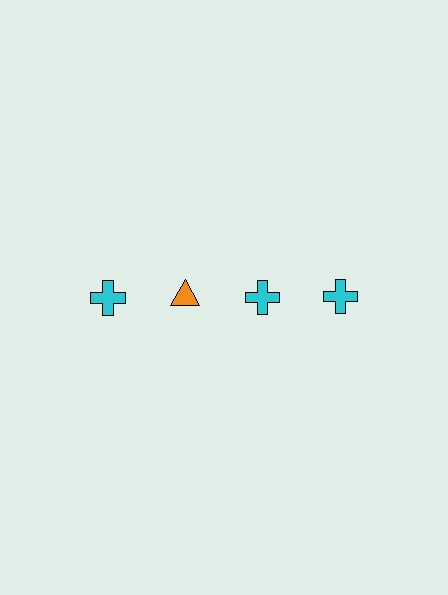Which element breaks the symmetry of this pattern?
The orange triangle in the top row, second from left column breaks the symmetry. All other shapes are cyan crosses.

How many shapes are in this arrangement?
There are 4 shapes arranged in a grid pattern.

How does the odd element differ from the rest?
It differs in both color (orange instead of cyan) and shape (triangle instead of cross).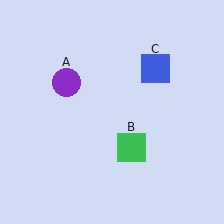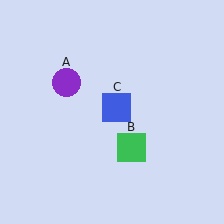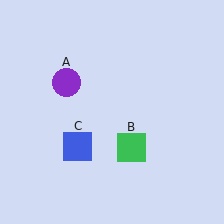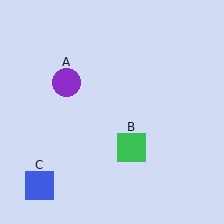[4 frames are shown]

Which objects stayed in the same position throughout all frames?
Purple circle (object A) and green square (object B) remained stationary.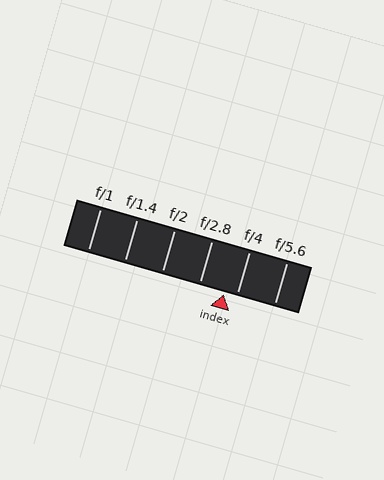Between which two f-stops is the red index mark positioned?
The index mark is between f/2.8 and f/4.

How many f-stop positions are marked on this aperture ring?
There are 6 f-stop positions marked.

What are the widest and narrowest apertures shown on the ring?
The widest aperture shown is f/1 and the narrowest is f/5.6.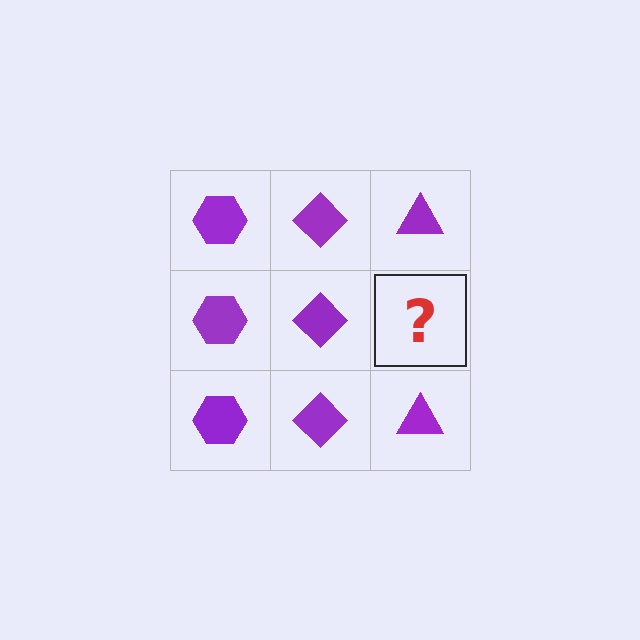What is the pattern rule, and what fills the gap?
The rule is that each column has a consistent shape. The gap should be filled with a purple triangle.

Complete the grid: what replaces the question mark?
The question mark should be replaced with a purple triangle.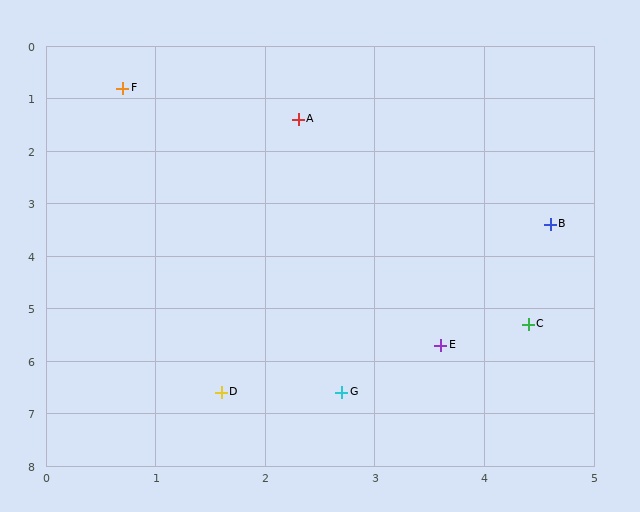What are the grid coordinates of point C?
Point C is at approximately (4.4, 5.3).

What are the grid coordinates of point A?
Point A is at approximately (2.3, 1.4).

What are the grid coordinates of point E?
Point E is at approximately (3.6, 5.7).